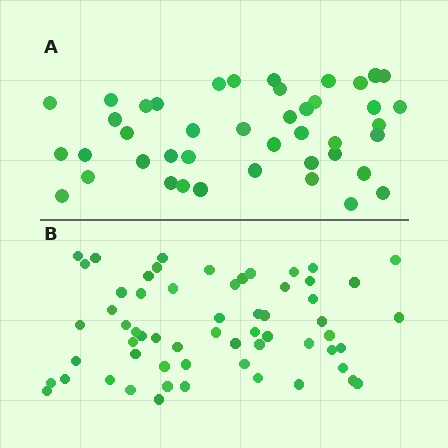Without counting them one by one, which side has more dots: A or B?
Region B (the bottom region) has more dots.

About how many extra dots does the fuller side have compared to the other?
Region B has approximately 15 more dots than region A.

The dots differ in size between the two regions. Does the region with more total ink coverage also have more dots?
No. Region A has more total ink coverage because its dots are larger, but region B actually contains more individual dots. Total area can be misleading — the number of items is what matters here.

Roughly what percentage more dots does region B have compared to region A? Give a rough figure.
About 40% more.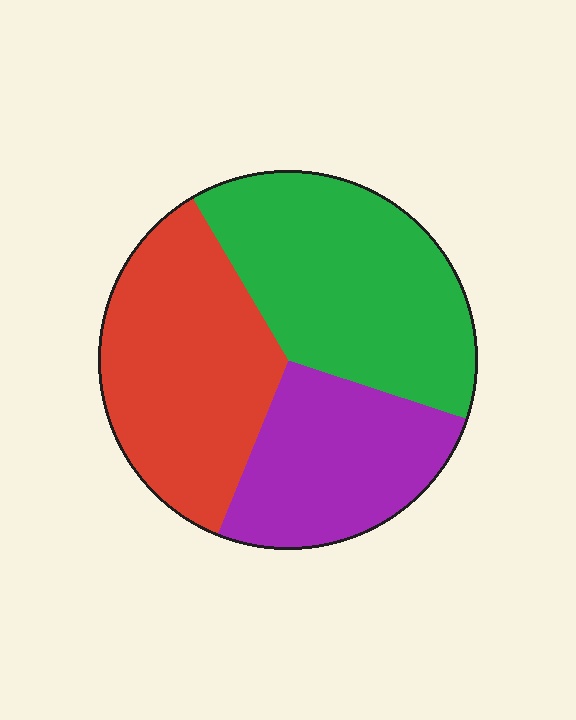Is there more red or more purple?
Red.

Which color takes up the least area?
Purple, at roughly 25%.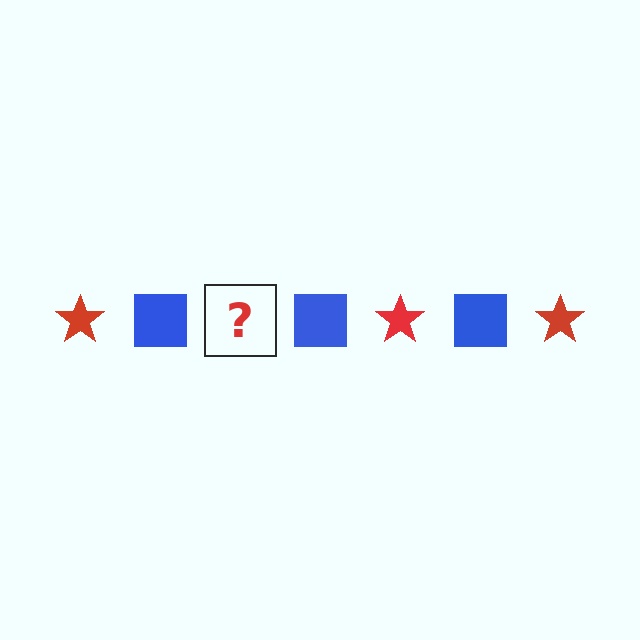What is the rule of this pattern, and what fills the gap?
The rule is that the pattern alternates between red star and blue square. The gap should be filled with a red star.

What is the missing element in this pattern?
The missing element is a red star.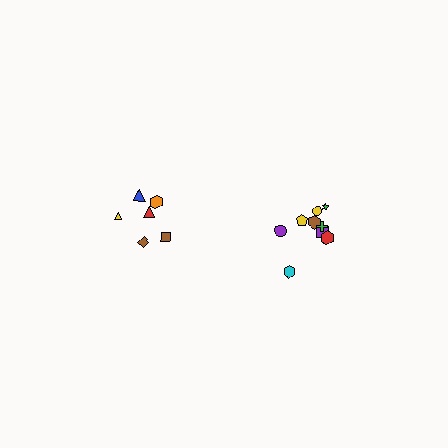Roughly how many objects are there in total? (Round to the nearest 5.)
Roughly 15 objects in total.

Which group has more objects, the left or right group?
The right group.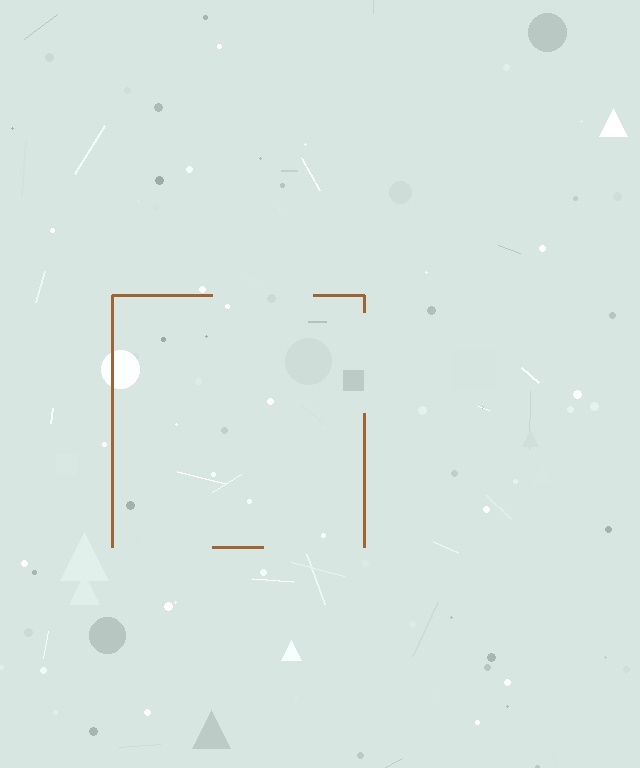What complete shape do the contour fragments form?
The contour fragments form a square.